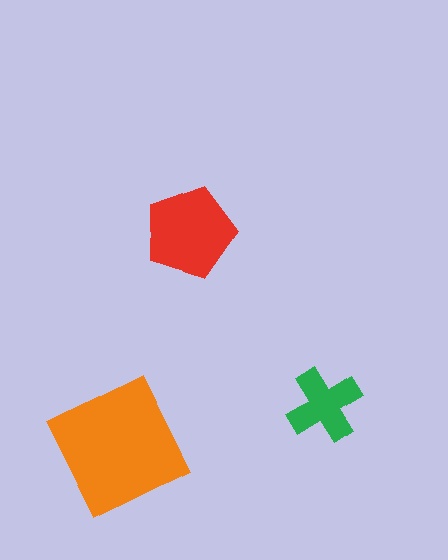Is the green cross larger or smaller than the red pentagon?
Smaller.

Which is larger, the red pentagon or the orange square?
The orange square.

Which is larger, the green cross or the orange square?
The orange square.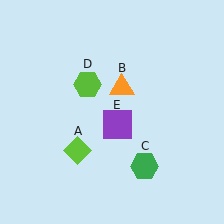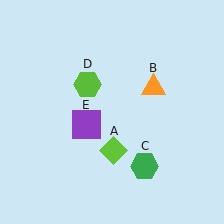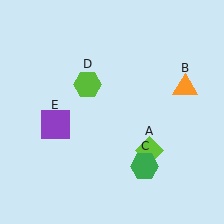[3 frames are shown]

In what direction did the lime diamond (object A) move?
The lime diamond (object A) moved right.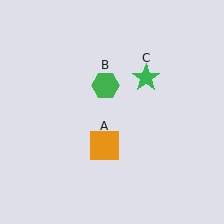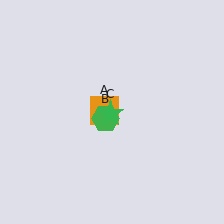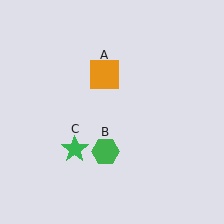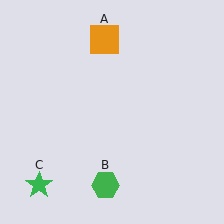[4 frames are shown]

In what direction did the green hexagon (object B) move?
The green hexagon (object B) moved down.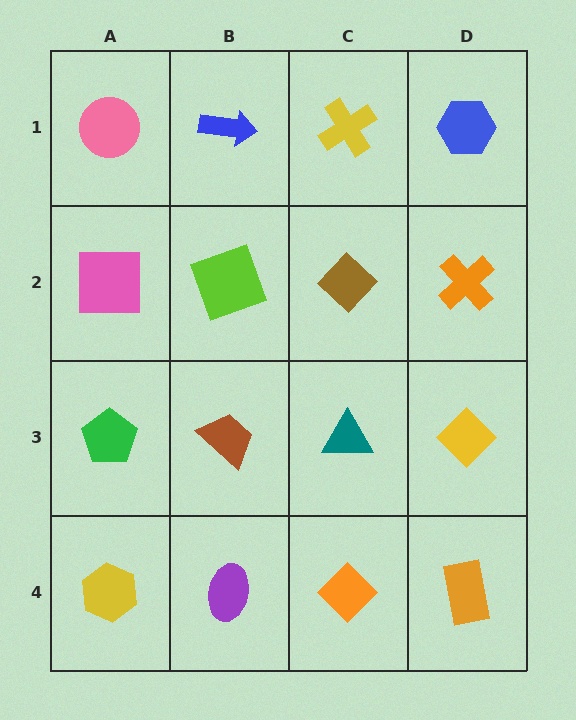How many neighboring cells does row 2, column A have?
3.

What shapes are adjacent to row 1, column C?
A brown diamond (row 2, column C), a blue arrow (row 1, column B), a blue hexagon (row 1, column D).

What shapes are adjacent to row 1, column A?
A pink square (row 2, column A), a blue arrow (row 1, column B).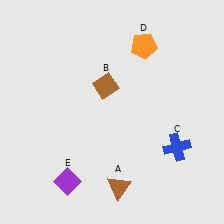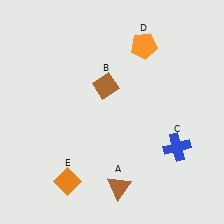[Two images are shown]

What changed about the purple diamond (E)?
In Image 1, E is purple. In Image 2, it changed to orange.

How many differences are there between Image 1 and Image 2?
There is 1 difference between the two images.